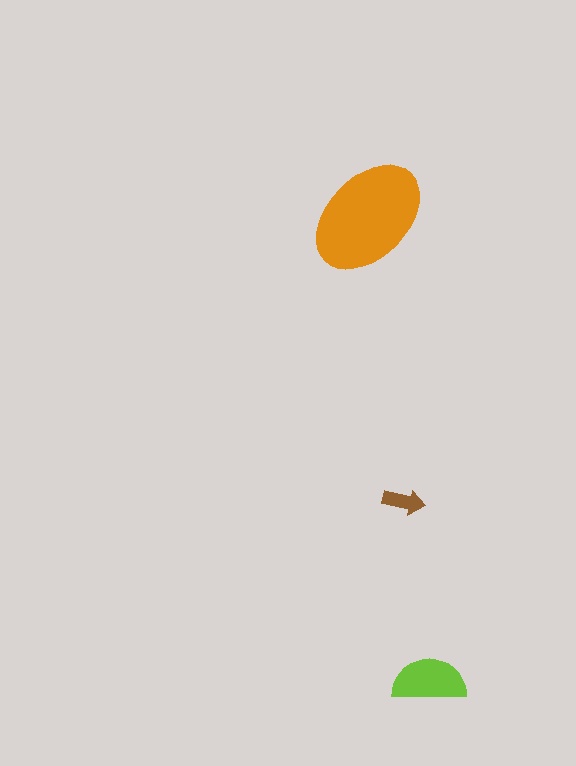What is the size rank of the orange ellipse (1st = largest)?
1st.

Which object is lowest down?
The lime semicircle is bottommost.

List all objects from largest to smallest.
The orange ellipse, the lime semicircle, the brown arrow.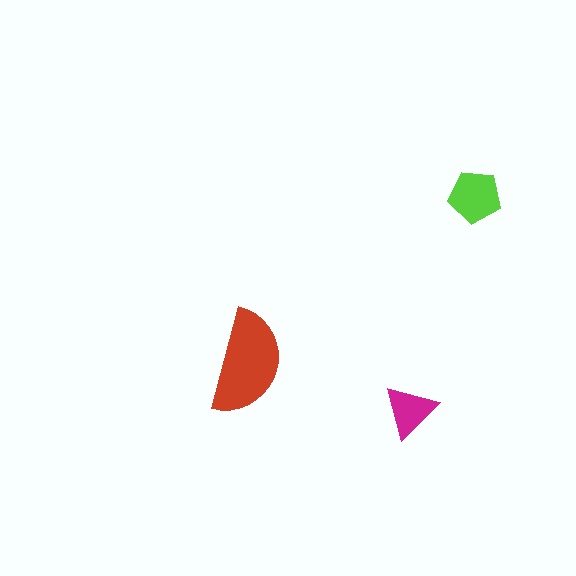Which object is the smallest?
The magenta triangle.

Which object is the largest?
The red semicircle.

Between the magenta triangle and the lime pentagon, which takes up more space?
The lime pentagon.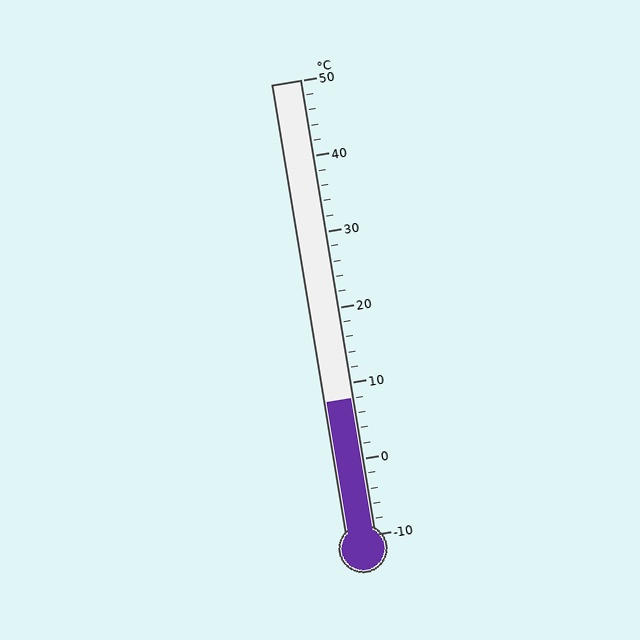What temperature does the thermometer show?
The thermometer shows approximately 8°C.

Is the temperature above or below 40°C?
The temperature is below 40°C.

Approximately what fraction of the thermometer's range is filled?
The thermometer is filled to approximately 30% of its range.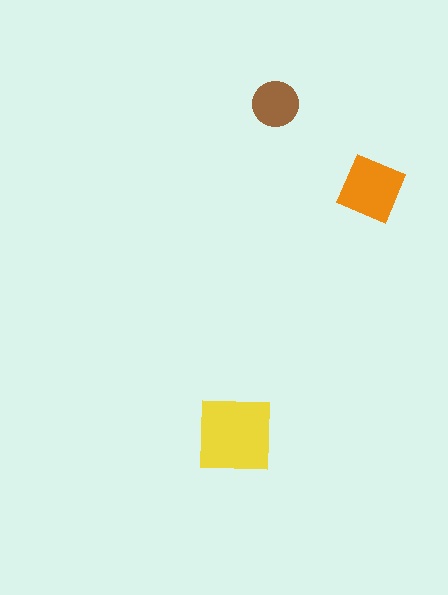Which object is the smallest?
The brown circle.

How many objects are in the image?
There are 3 objects in the image.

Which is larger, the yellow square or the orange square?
The yellow square.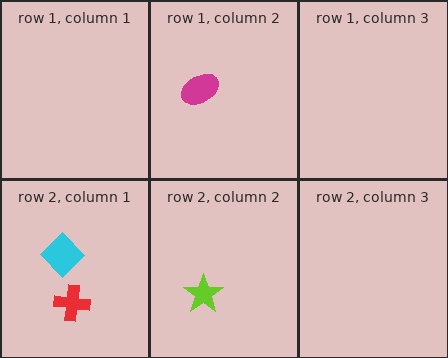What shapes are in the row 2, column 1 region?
The cyan diamond, the red cross.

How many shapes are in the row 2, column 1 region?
2.